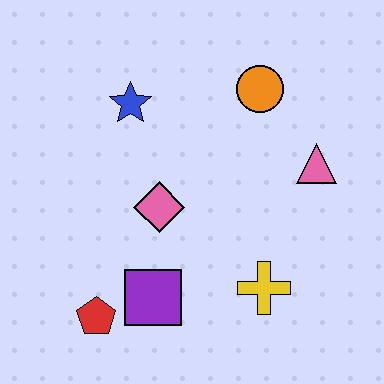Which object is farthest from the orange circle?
The red pentagon is farthest from the orange circle.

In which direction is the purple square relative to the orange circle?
The purple square is below the orange circle.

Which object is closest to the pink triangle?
The orange circle is closest to the pink triangle.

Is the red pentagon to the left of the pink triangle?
Yes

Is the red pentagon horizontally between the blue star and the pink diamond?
No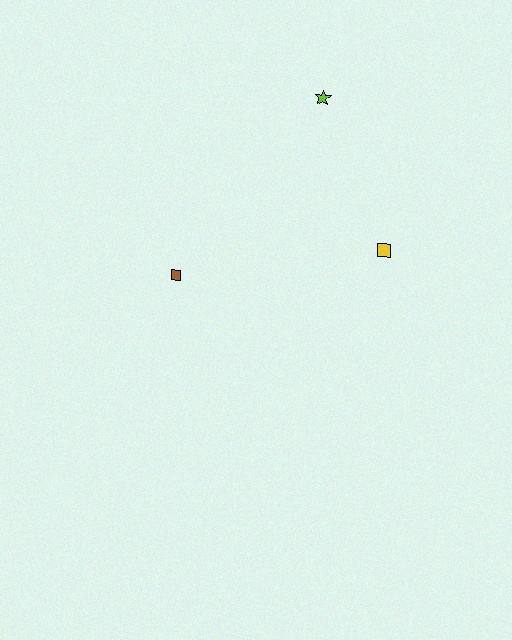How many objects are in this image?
There are 3 objects.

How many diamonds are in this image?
There are no diamonds.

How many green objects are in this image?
There are no green objects.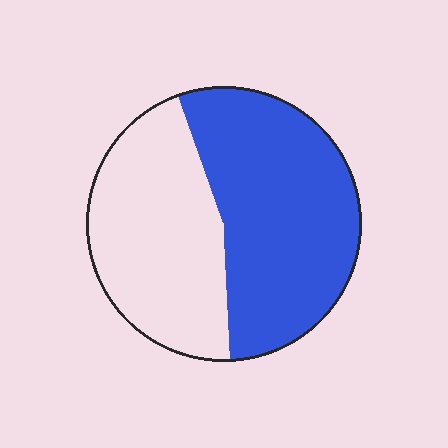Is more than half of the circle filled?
Yes.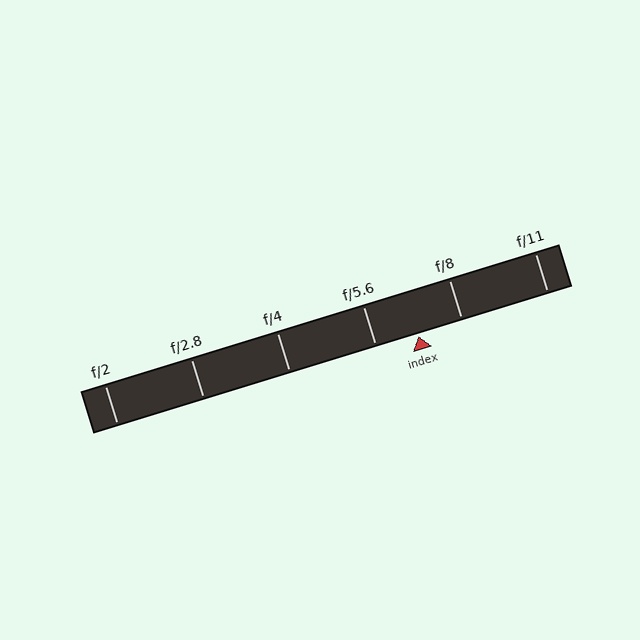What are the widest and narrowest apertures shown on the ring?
The widest aperture shown is f/2 and the narrowest is f/11.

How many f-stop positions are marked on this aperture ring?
There are 6 f-stop positions marked.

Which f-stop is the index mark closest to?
The index mark is closest to f/5.6.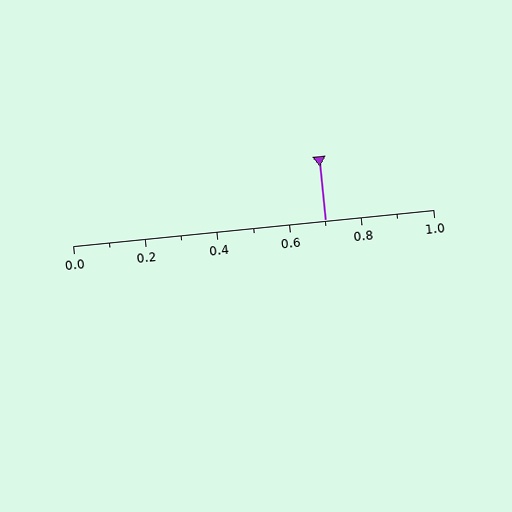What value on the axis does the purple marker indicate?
The marker indicates approximately 0.7.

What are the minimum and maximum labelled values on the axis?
The axis runs from 0.0 to 1.0.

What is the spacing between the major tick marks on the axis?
The major ticks are spaced 0.2 apart.